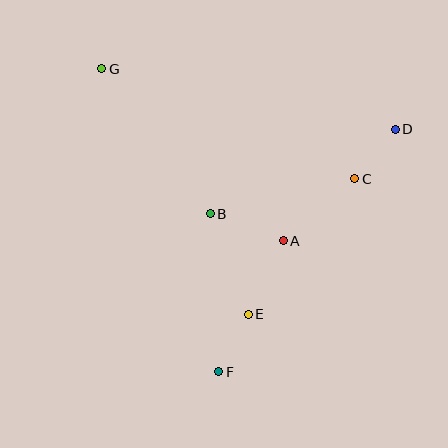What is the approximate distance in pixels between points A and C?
The distance between A and C is approximately 95 pixels.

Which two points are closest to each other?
Points C and D are closest to each other.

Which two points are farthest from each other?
Points F and G are farthest from each other.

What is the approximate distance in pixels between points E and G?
The distance between E and G is approximately 286 pixels.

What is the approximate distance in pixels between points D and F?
The distance between D and F is approximately 300 pixels.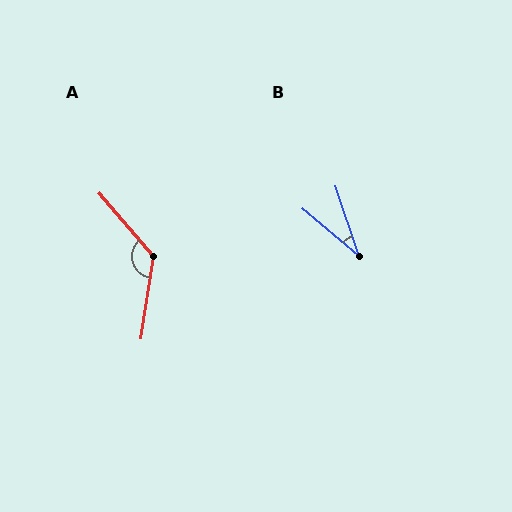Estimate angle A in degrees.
Approximately 130 degrees.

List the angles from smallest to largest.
B (31°), A (130°).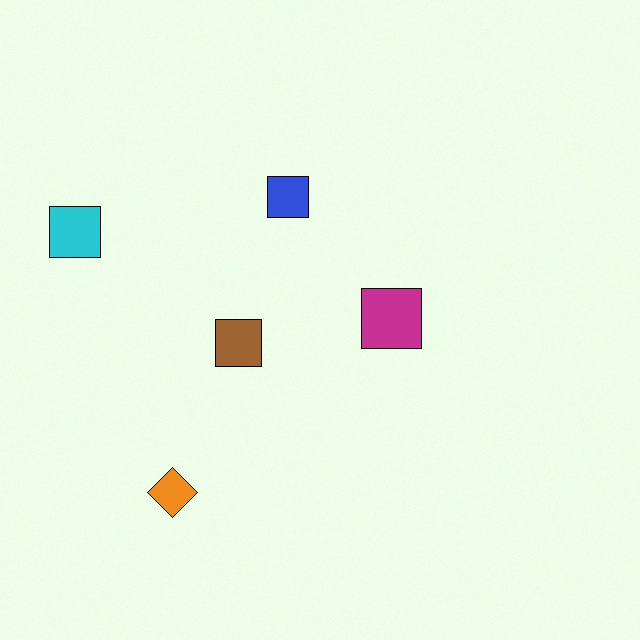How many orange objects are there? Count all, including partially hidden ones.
There is 1 orange object.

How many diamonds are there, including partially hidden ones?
There is 1 diamond.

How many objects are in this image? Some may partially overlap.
There are 5 objects.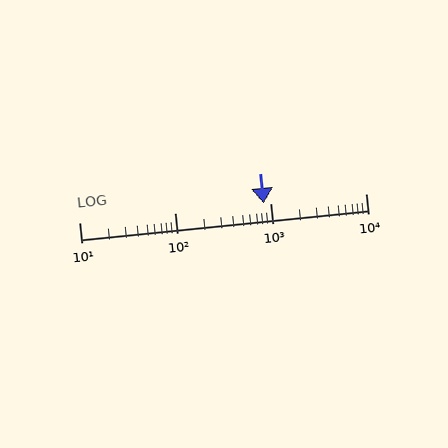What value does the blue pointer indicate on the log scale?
The pointer indicates approximately 850.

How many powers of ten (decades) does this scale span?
The scale spans 3 decades, from 10 to 10000.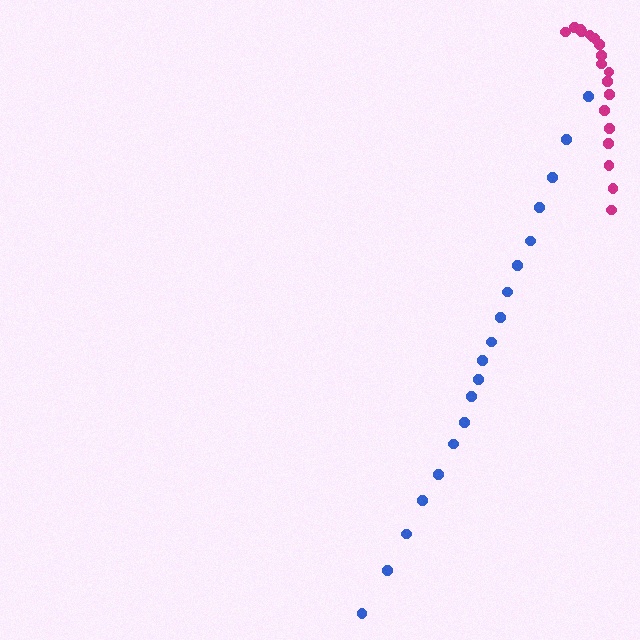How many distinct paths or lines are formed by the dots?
There are 2 distinct paths.